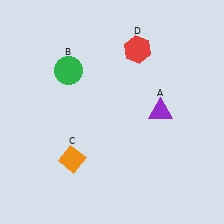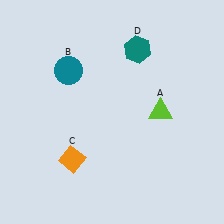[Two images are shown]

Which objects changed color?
A changed from purple to lime. B changed from green to teal. D changed from red to teal.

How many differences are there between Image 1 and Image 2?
There are 3 differences between the two images.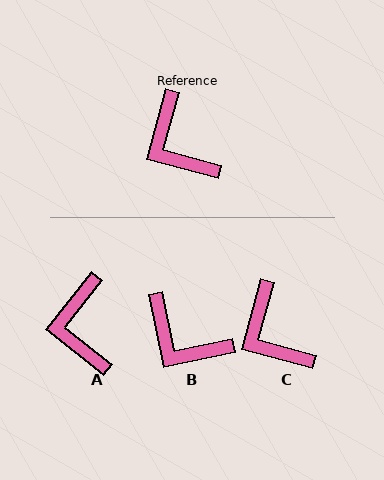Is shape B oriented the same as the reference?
No, it is off by about 26 degrees.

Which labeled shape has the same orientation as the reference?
C.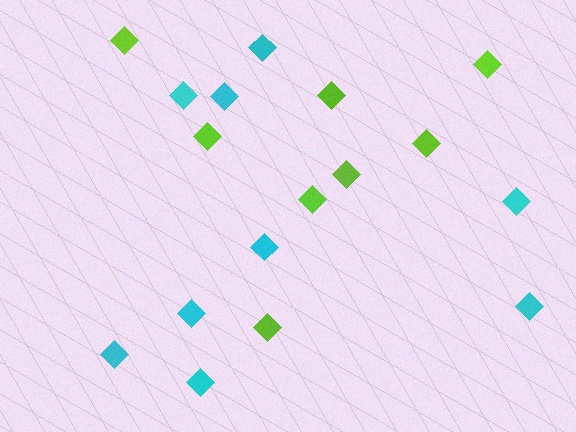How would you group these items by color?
There are 2 groups: one group of cyan diamonds (9) and one group of lime diamonds (8).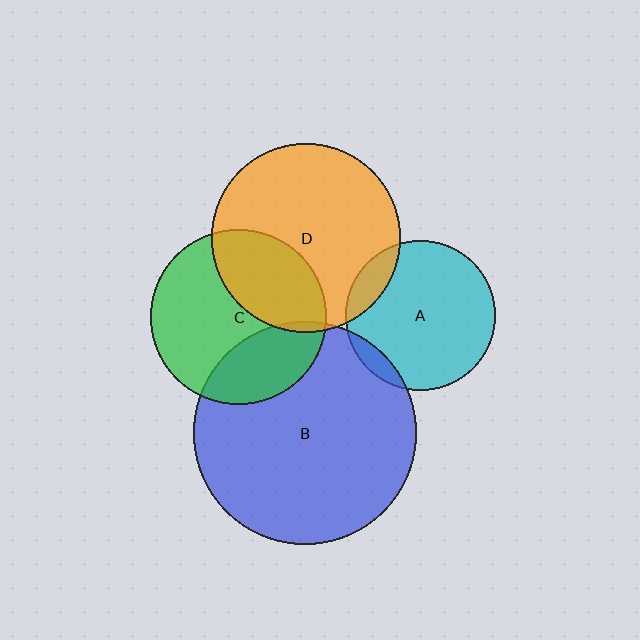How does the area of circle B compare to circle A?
Approximately 2.2 times.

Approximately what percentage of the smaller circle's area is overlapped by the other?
Approximately 10%.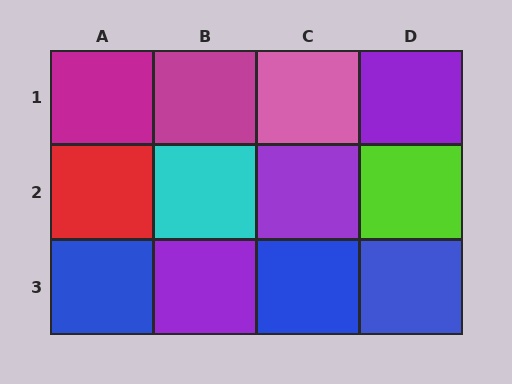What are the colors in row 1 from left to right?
Magenta, magenta, pink, purple.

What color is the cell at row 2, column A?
Red.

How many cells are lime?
1 cell is lime.